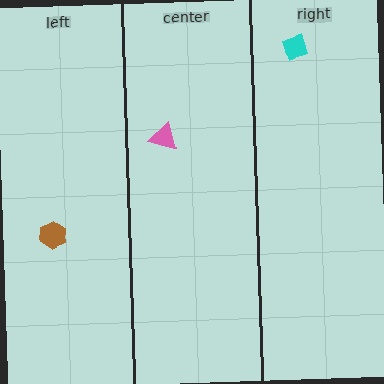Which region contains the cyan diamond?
The right region.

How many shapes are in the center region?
1.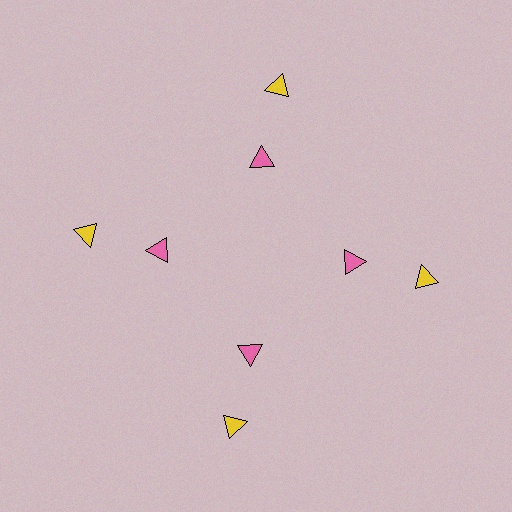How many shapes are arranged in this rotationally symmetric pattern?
There are 8 shapes, arranged in 4 groups of 2.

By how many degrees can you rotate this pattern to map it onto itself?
The pattern maps onto itself every 90 degrees of rotation.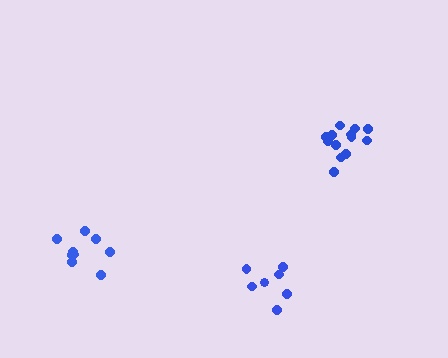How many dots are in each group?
Group 1: 9 dots, Group 2: 13 dots, Group 3: 7 dots (29 total).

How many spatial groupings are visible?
There are 3 spatial groupings.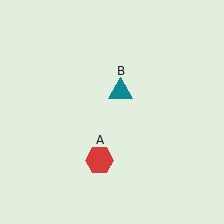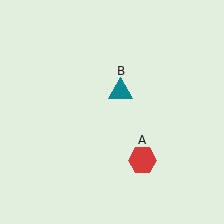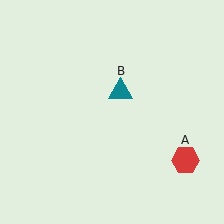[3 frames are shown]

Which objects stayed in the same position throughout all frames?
Teal triangle (object B) remained stationary.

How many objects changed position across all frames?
1 object changed position: red hexagon (object A).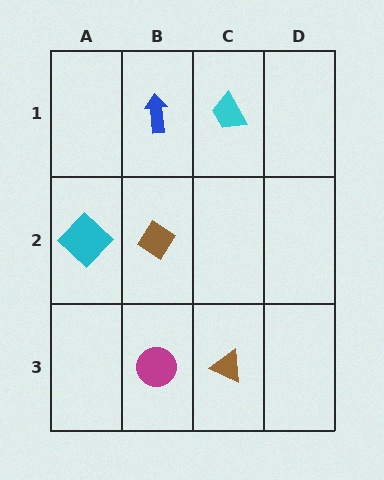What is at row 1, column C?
A cyan trapezoid.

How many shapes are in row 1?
2 shapes.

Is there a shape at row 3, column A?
No, that cell is empty.